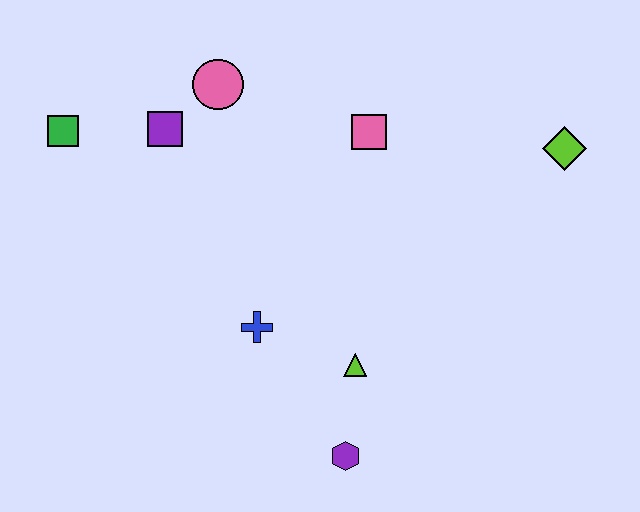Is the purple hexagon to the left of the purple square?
No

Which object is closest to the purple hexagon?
The lime triangle is closest to the purple hexagon.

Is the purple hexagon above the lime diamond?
No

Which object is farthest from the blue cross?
The lime diamond is farthest from the blue cross.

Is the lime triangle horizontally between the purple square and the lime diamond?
Yes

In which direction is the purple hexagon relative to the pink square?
The purple hexagon is below the pink square.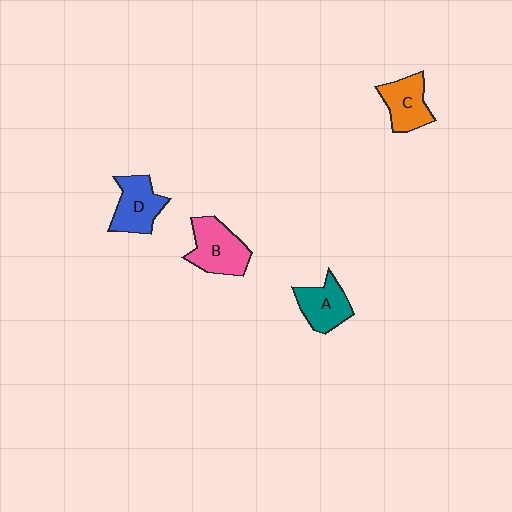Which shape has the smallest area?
Shape C (orange).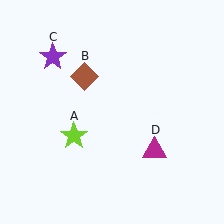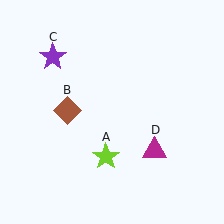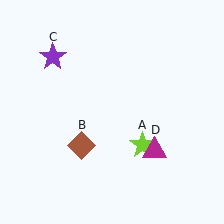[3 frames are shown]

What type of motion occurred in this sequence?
The lime star (object A), brown diamond (object B) rotated counterclockwise around the center of the scene.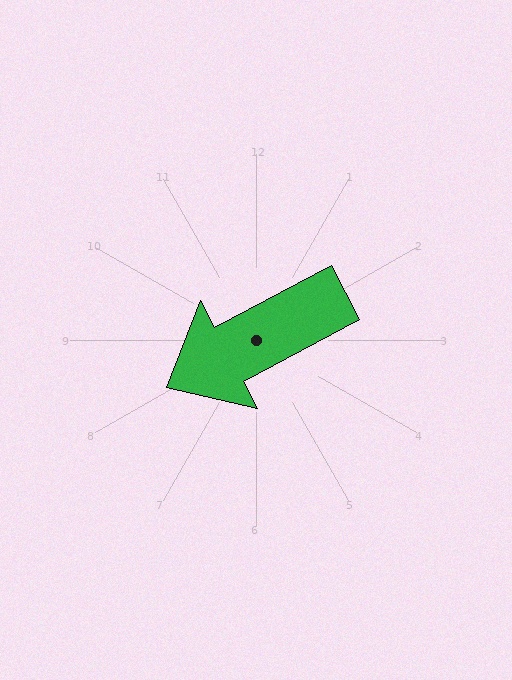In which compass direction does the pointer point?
Southwest.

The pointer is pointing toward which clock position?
Roughly 8 o'clock.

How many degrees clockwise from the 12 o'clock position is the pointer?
Approximately 242 degrees.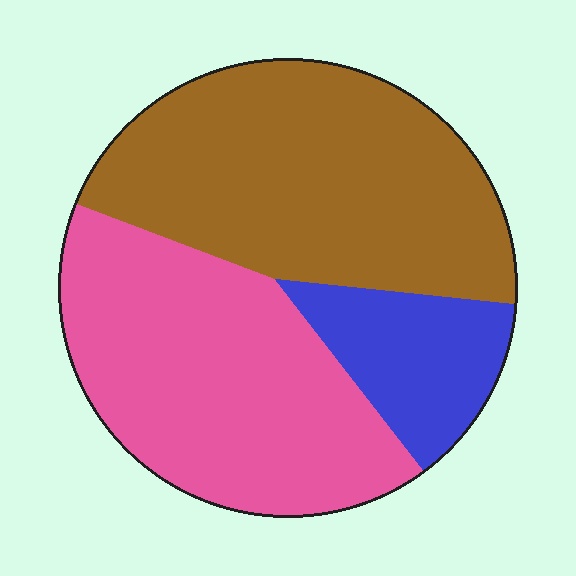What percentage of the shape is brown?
Brown takes up between a third and a half of the shape.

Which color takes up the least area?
Blue, at roughly 15%.